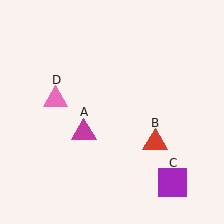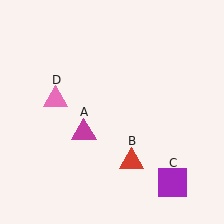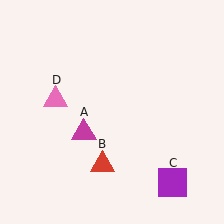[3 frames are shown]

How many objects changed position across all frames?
1 object changed position: red triangle (object B).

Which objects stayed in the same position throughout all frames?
Magenta triangle (object A) and purple square (object C) and pink triangle (object D) remained stationary.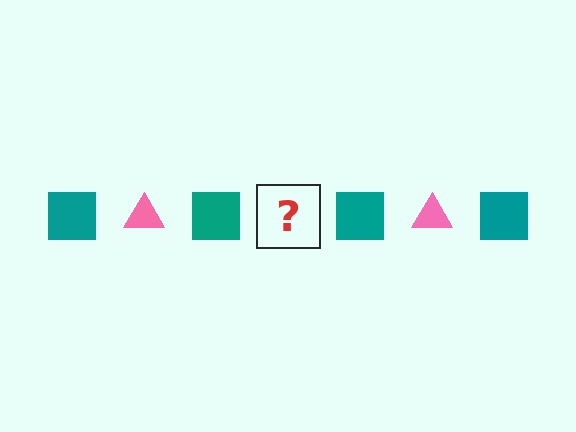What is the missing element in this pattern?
The missing element is a pink triangle.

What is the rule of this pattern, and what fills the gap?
The rule is that the pattern alternates between teal square and pink triangle. The gap should be filled with a pink triangle.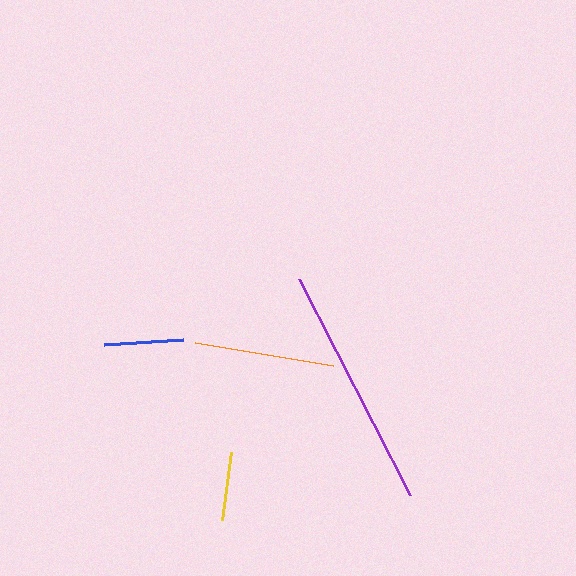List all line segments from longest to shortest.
From longest to shortest: purple, orange, blue, yellow.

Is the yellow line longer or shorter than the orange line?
The orange line is longer than the yellow line.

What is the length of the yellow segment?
The yellow segment is approximately 68 pixels long.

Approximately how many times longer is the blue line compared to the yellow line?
The blue line is approximately 1.1 times the length of the yellow line.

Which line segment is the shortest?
The yellow line is the shortest at approximately 68 pixels.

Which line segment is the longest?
The purple line is the longest at approximately 243 pixels.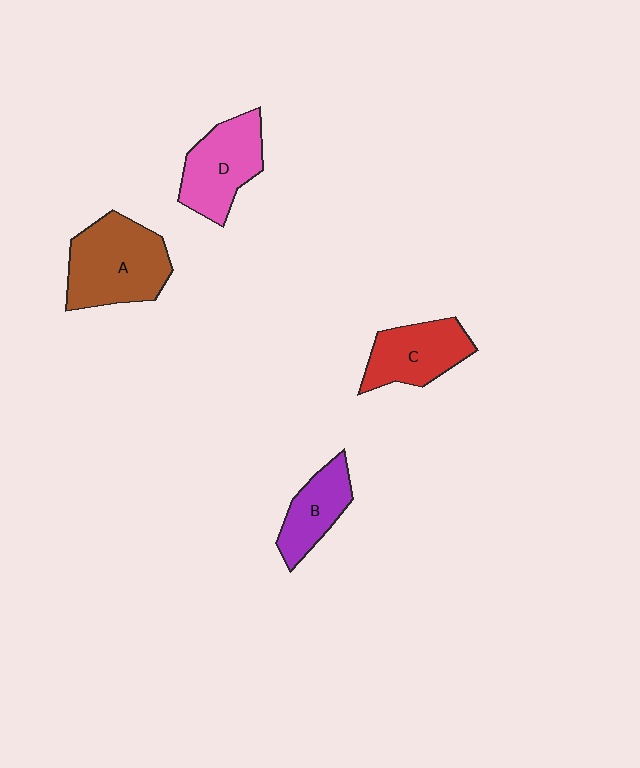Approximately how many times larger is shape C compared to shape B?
Approximately 1.2 times.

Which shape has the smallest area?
Shape B (purple).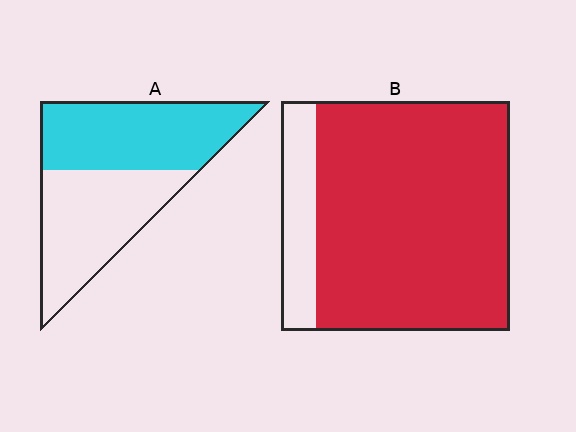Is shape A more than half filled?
Roughly half.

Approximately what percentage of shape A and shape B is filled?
A is approximately 50% and B is approximately 85%.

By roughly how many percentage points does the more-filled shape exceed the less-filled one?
By roughly 35 percentage points (B over A).